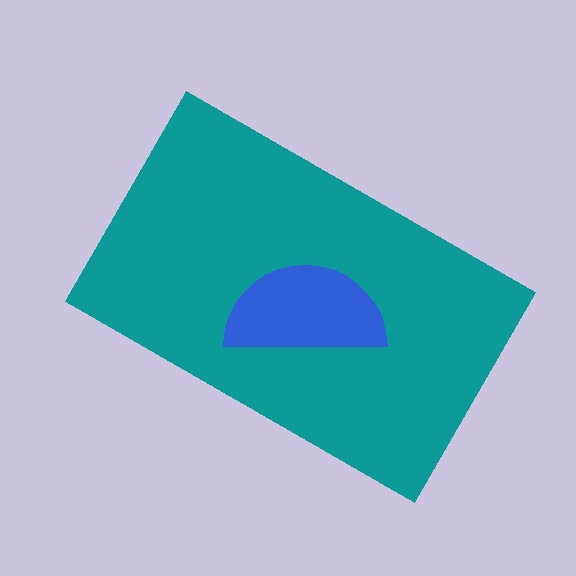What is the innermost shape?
The blue semicircle.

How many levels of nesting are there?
2.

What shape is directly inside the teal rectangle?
The blue semicircle.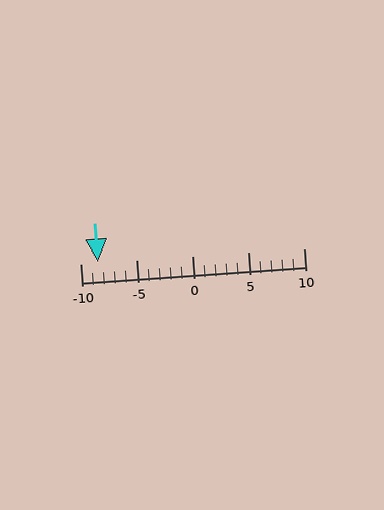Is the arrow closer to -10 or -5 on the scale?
The arrow is closer to -10.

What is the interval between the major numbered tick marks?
The major tick marks are spaced 5 units apart.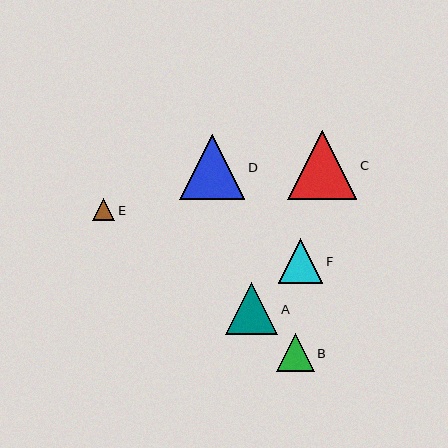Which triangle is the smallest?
Triangle E is the smallest with a size of approximately 22 pixels.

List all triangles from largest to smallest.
From largest to smallest: C, D, A, F, B, E.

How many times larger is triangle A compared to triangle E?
Triangle A is approximately 2.3 times the size of triangle E.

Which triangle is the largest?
Triangle C is the largest with a size of approximately 69 pixels.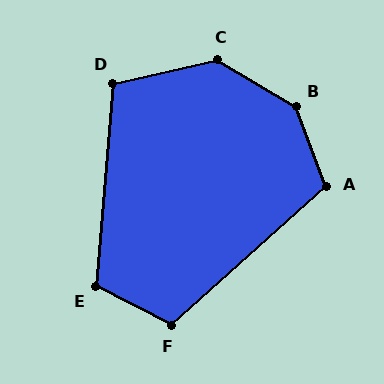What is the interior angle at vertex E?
Approximately 112 degrees (obtuse).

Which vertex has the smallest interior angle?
D, at approximately 107 degrees.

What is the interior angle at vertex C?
Approximately 137 degrees (obtuse).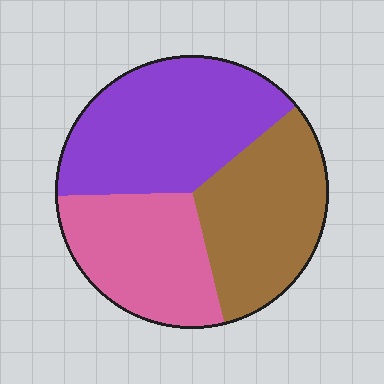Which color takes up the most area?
Purple, at roughly 40%.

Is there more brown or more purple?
Purple.